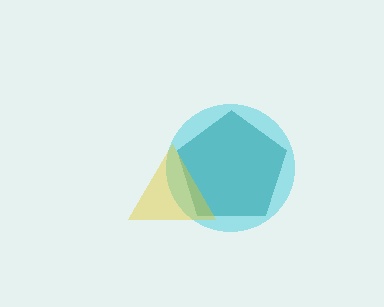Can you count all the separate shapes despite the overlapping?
Yes, there are 3 separate shapes.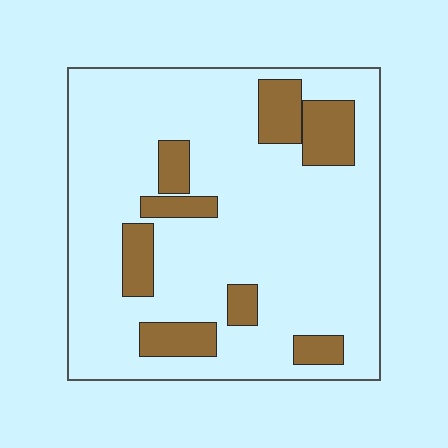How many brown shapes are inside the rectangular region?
8.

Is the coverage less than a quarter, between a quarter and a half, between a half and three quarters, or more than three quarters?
Less than a quarter.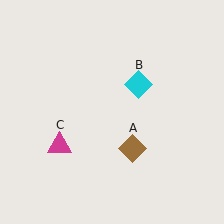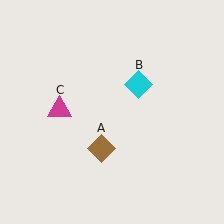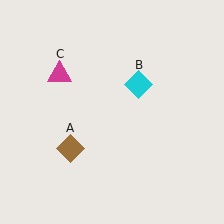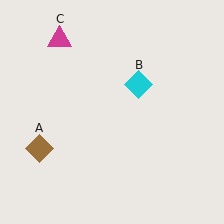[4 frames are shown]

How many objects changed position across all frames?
2 objects changed position: brown diamond (object A), magenta triangle (object C).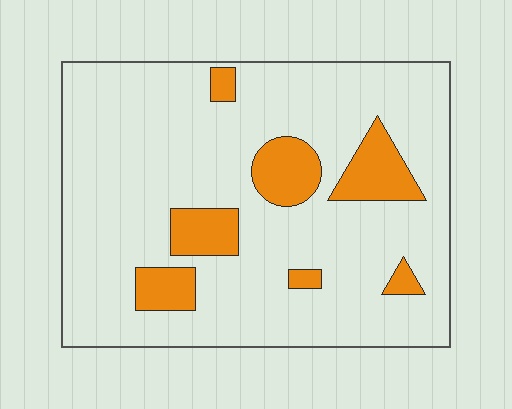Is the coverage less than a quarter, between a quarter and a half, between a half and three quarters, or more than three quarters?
Less than a quarter.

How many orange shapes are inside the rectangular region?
7.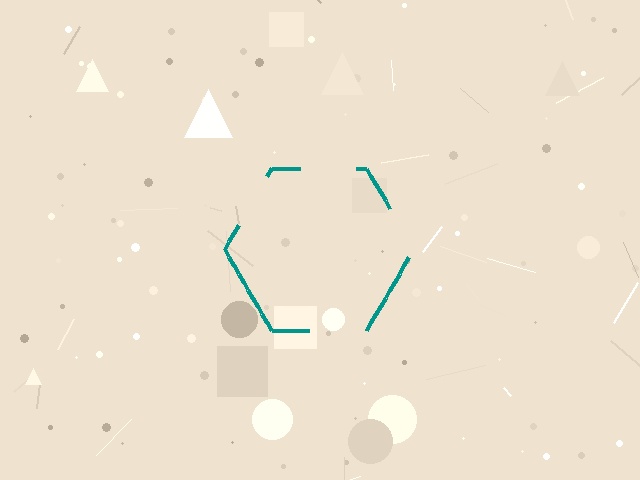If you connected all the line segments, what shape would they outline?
They would outline a hexagon.